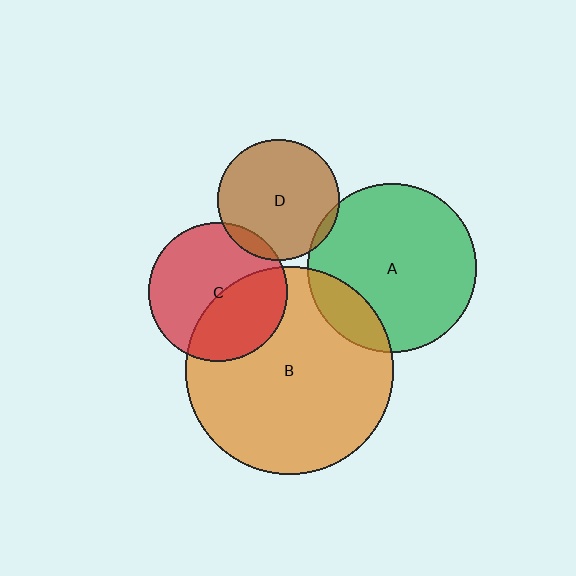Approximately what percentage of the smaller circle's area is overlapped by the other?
Approximately 15%.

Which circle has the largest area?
Circle B (orange).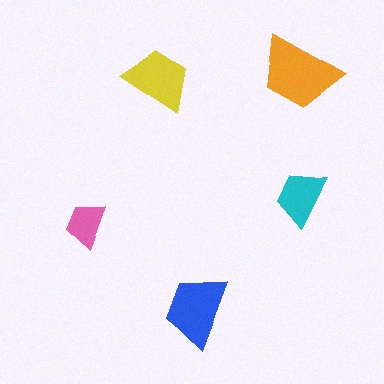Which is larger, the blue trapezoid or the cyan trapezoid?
The blue one.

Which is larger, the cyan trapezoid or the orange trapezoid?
The orange one.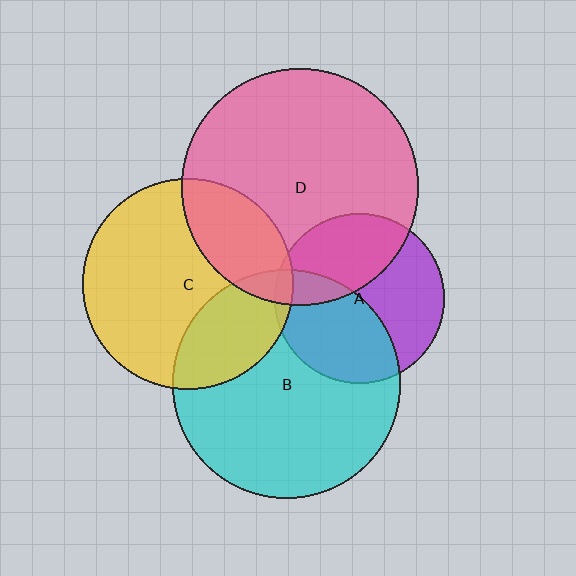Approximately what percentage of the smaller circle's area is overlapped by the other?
Approximately 45%.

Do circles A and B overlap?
Yes.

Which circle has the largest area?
Circle D (pink).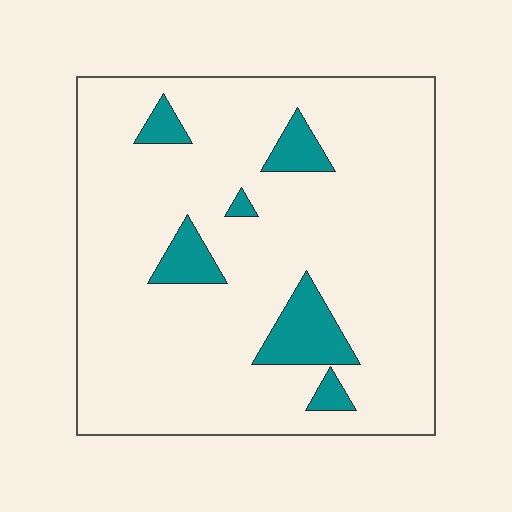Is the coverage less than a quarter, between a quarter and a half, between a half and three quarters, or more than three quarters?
Less than a quarter.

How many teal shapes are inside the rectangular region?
6.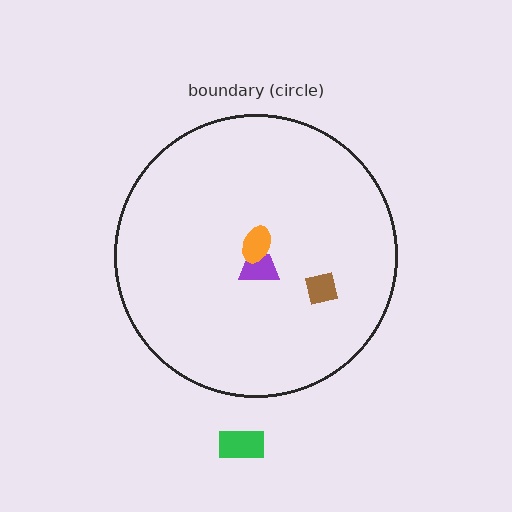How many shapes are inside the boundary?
3 inside, 1 outside.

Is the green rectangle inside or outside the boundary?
Outside.